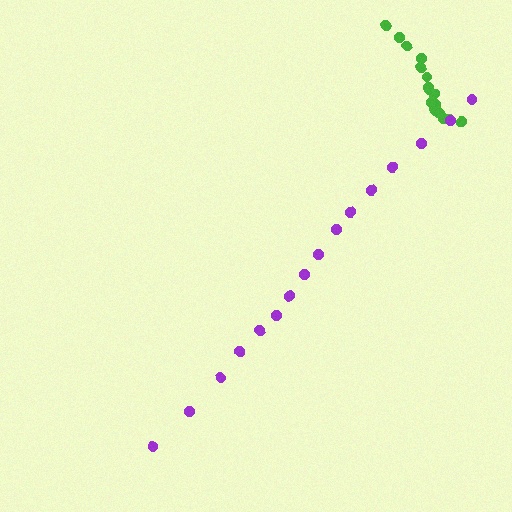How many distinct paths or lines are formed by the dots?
There are 2 distinct paths.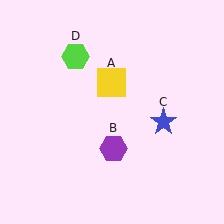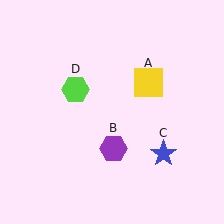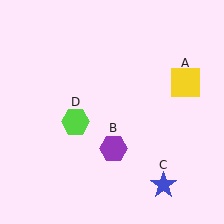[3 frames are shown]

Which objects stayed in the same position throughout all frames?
Purple hexagon (object B) remained stationary.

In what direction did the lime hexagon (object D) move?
The lime hexagon (object D) moved down.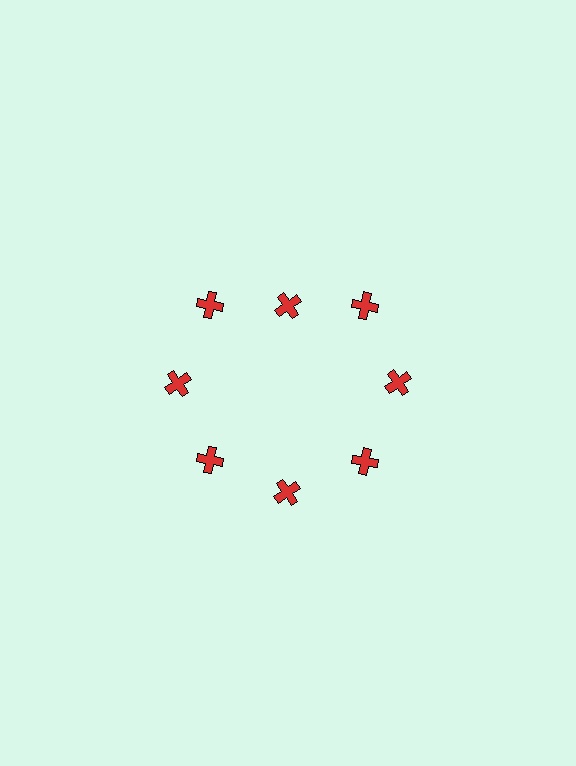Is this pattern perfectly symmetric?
No. The 8 red crosses are arranged in a ring, but one element near the 12 o'clock position is pulled inward toward the center, breaking the 8-fold rotational symmetry.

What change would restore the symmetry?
The symmetry would be restored by moving it outward, back onto the ring so that all 8 crosses sit at equal angles and equal distance from the center.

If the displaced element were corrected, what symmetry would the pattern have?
It would have 8-fold rotational symmetry — the pattern would map onto itself every 45 degrees.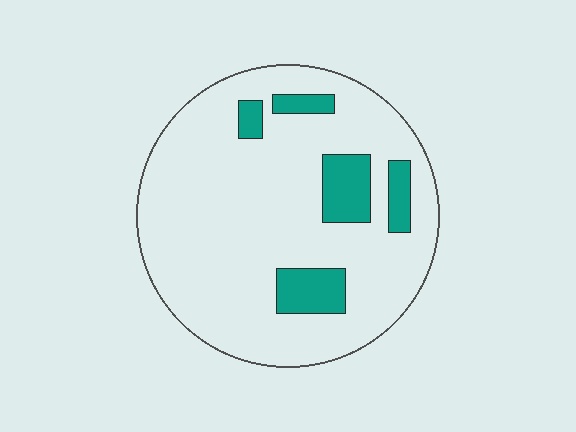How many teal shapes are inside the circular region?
5.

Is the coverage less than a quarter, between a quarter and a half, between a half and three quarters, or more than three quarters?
Less than a quarter.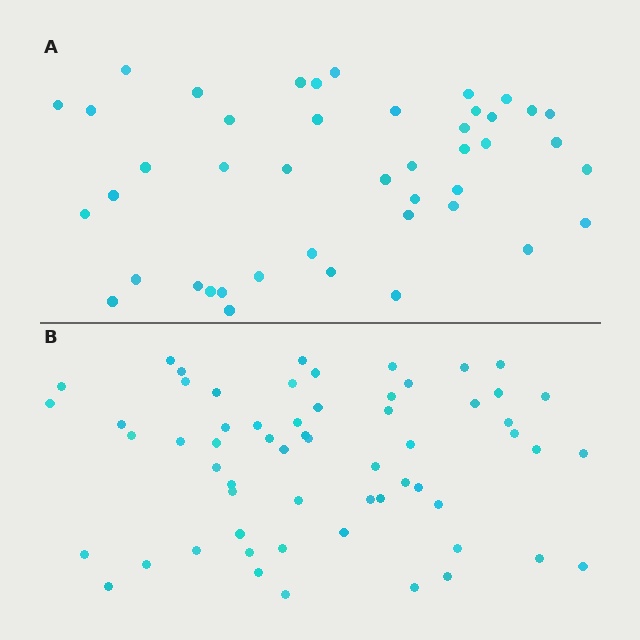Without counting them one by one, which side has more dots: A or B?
Region B (the bottom region) has more dots.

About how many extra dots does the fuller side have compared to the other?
Region B has approximately 15 more dots than region A.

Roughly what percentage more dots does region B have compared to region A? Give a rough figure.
About 35% more.